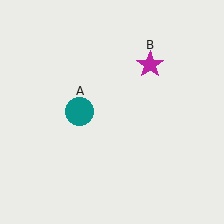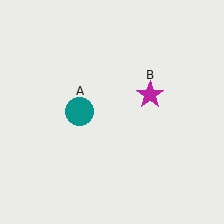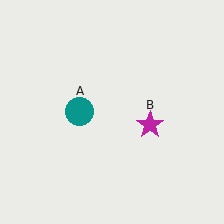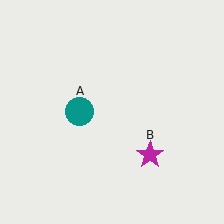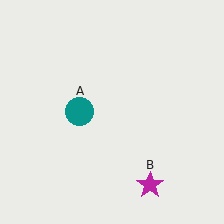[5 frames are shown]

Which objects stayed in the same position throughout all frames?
Teal circle (object A) remained stationary.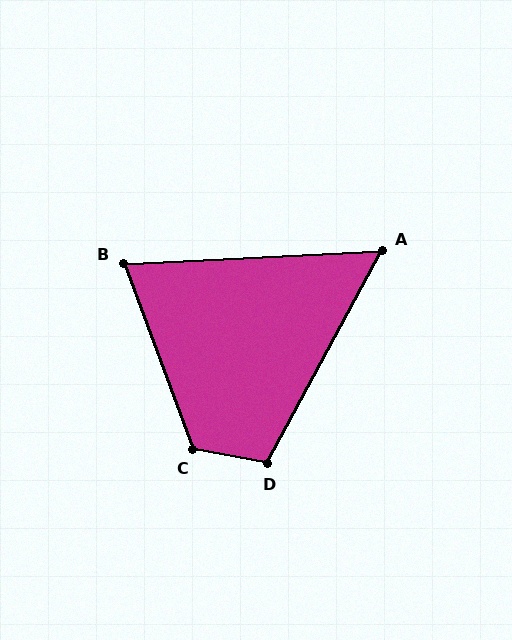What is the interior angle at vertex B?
Approximately 72 degrees (acute).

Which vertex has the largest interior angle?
C, at approximately 121 degrees.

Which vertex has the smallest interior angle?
A, at approximately 59 degrees.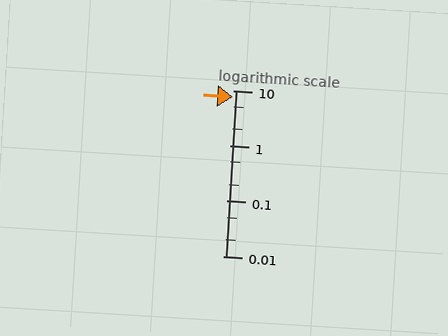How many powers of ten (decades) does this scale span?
The scale spans 3 decades, from 0.01 to 10.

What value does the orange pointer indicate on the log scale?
The pointer indicates approximately 7.7.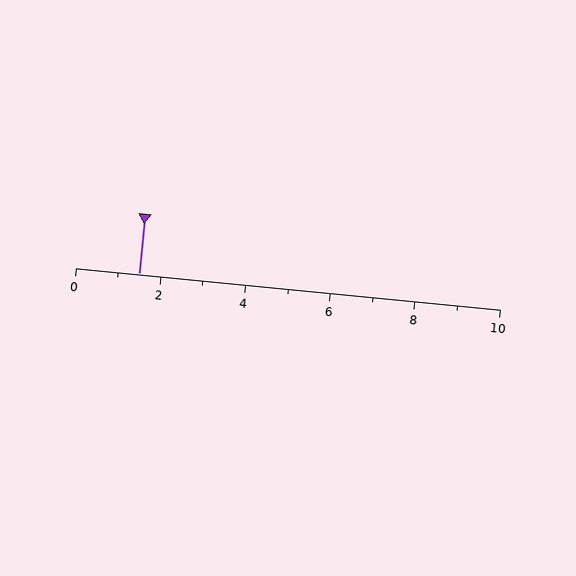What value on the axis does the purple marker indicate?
The marker indicates approximately 1.5.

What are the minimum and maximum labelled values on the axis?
The axis runs from 0 to 10.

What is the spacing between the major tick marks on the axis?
The major ticks are spaced 2 apart.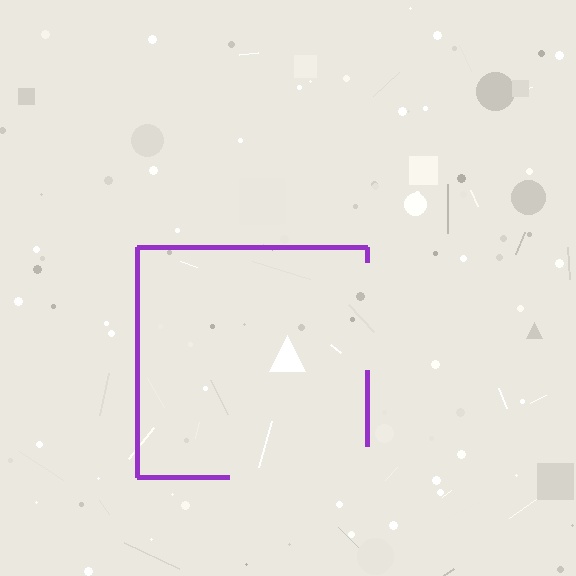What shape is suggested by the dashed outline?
The dashed outline suggests a square.